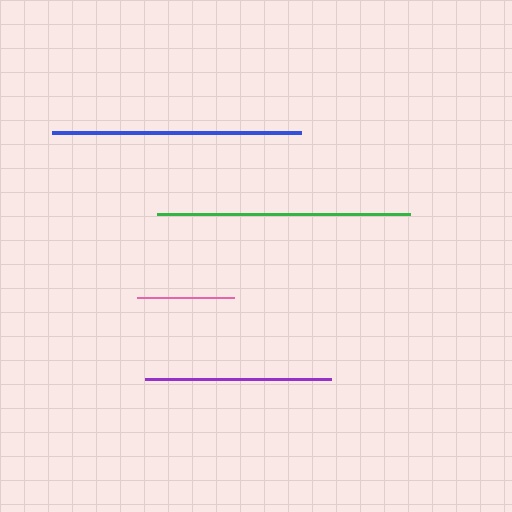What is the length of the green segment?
The green segment is approximately 253 pixels long.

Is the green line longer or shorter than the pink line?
The green line is longer than the pink line.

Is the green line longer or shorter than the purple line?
The green line is longer than the purple line.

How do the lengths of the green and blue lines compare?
The green and blue lines are approximately the same length.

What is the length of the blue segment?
The blue segment is approximately 249 pixels long.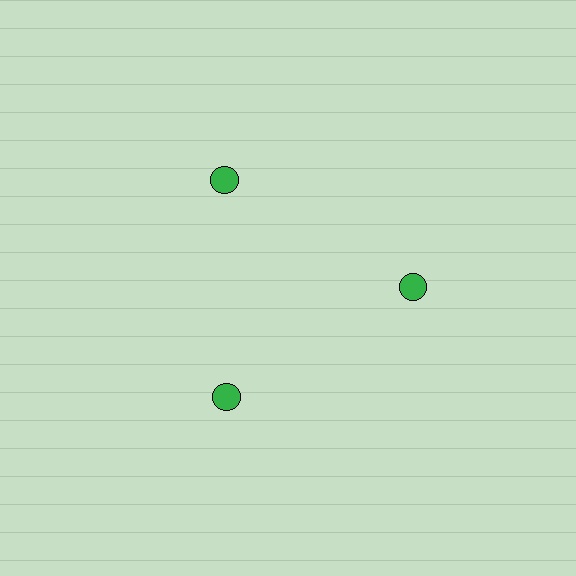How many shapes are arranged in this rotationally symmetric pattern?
There are 3 shapes, arranged in 3 groups of 1.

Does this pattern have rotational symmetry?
Yes, this pattern has 3-fold rotational symmetry. It looks the same after rotating 120 degrees around the center.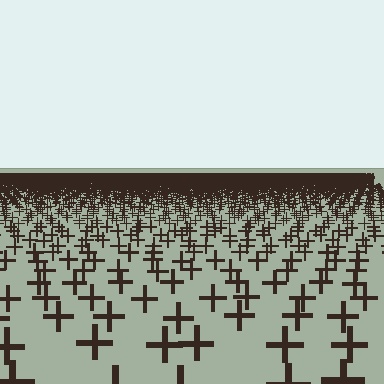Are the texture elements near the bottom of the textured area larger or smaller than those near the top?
Larger. Near the bottom, elements are closer to the viewer and appear at a bigger on-screen size.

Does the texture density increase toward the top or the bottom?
Density increases toward the top.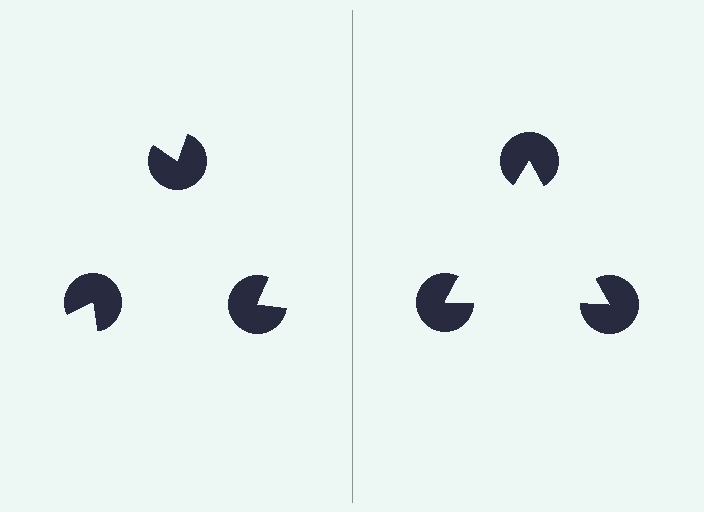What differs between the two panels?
The pac-man discs are positioned identically on both sides; only the wedge orientations differ. On the right they align to a triangle; on the left they are misaligned.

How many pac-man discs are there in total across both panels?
6 — 3 on each side.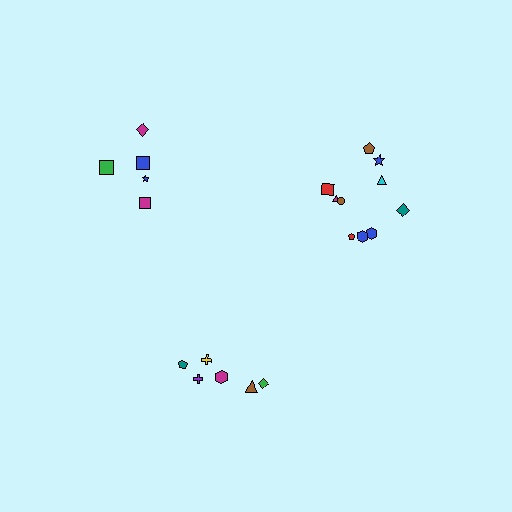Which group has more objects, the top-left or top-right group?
The top-right group.